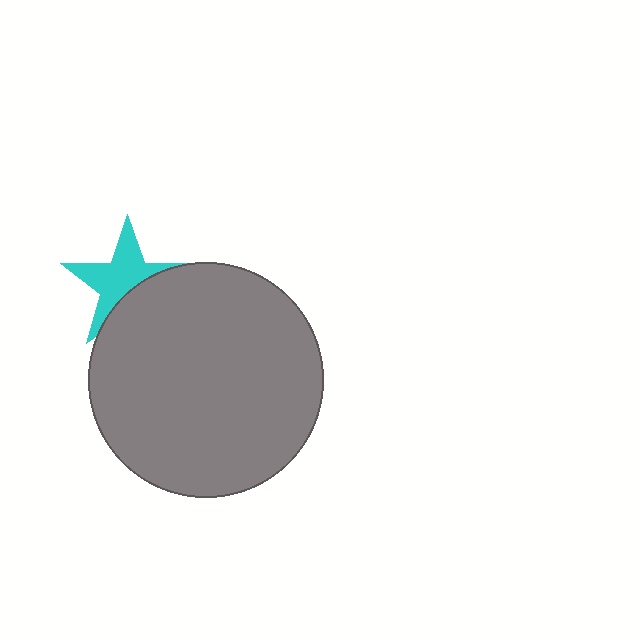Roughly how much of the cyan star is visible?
About half of it is visible (roughly 59%).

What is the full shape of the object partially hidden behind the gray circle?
The partially hidden object is a cyan star.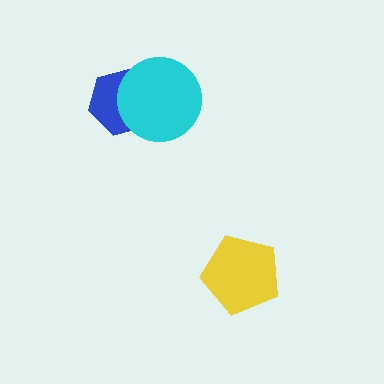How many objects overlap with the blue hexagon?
1 object overlaps with the blue hexagon.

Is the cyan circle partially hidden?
No, no other shape covers it.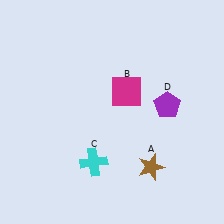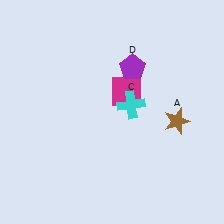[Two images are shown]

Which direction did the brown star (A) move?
The brown star (A) moved up.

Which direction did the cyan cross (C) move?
The cyan cross (C) moved up.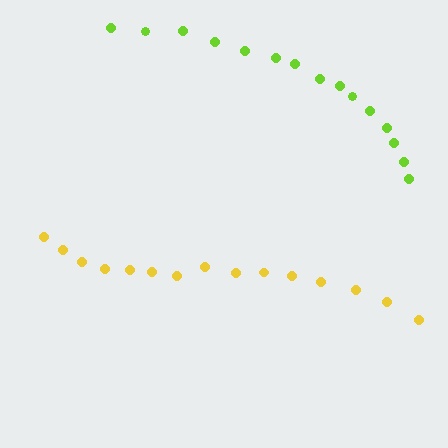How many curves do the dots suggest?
There are 2 distinct paths.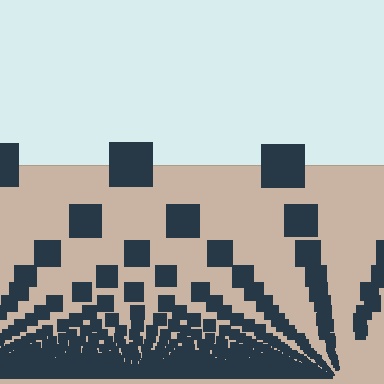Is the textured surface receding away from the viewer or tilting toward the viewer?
The surface appears to tilt toward the viewer. Texture elements get larger and sparser toward the top.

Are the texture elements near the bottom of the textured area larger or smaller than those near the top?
Smaller. The gradient is inverted — elements near the bottom are smaller and denser.